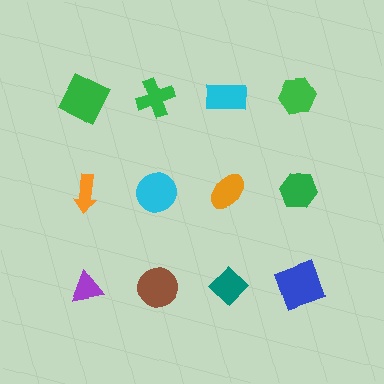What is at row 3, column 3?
A teal diamond.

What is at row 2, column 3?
An orange ellipse.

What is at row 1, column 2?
A green cross.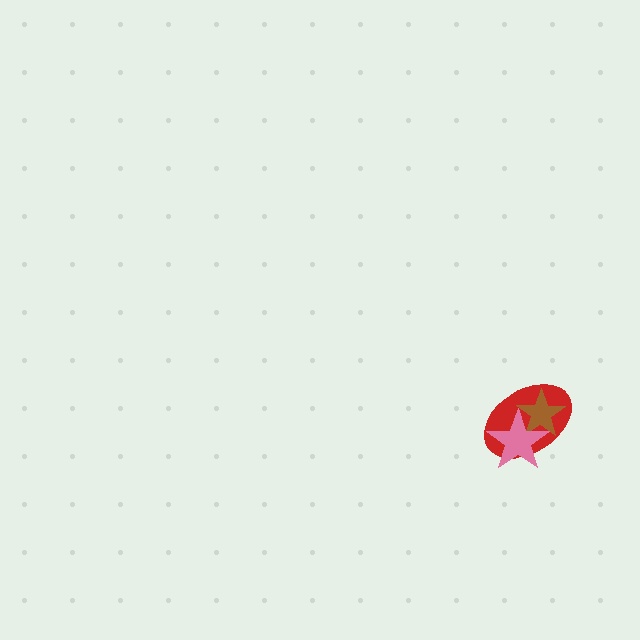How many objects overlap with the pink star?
2 objects overlap with the pink star.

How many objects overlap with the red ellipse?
2 objects overlap with the red ellipse.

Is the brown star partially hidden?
Yes, it is partially covered by another shape.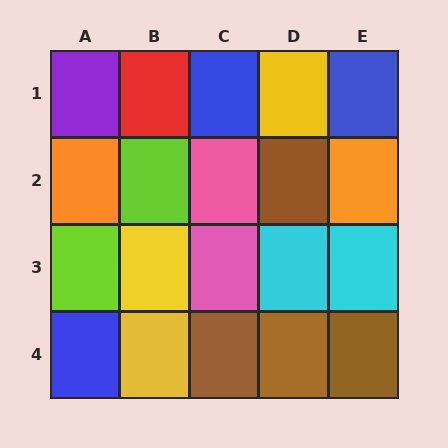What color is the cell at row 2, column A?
Orange.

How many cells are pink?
2 cells are pink.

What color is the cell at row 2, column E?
Orange.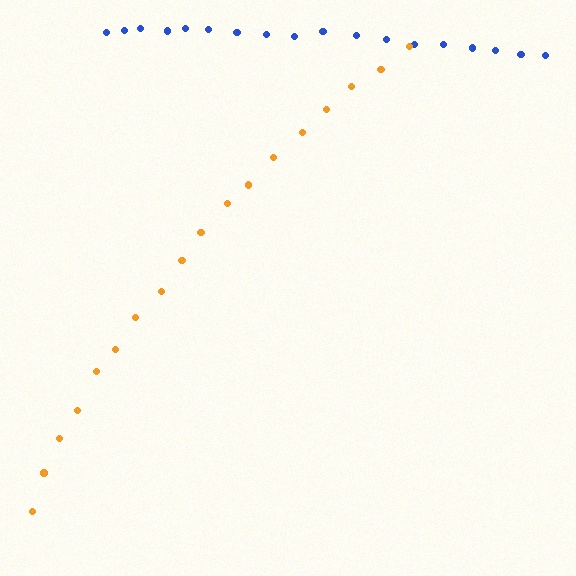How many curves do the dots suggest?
There are 2 distinct paths.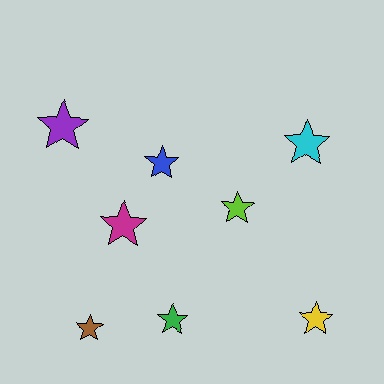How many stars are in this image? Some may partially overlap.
There are 8 stars.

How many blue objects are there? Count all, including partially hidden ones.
There is 1 blue object.